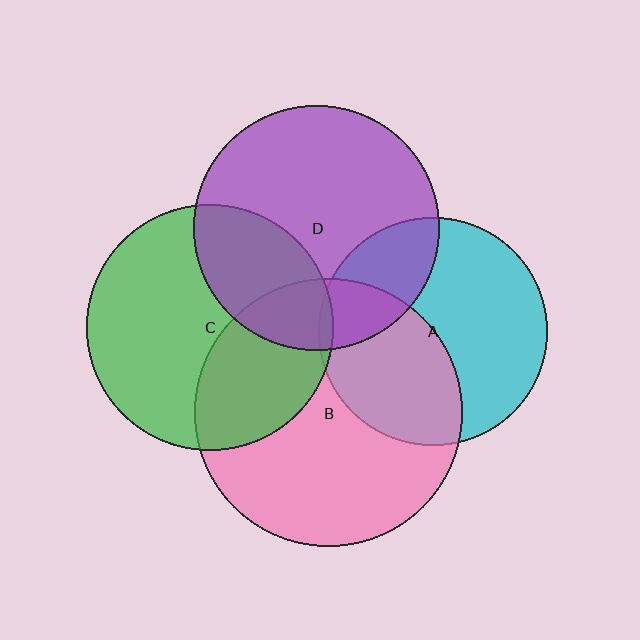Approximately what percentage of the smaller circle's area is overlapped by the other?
Approximately 35%.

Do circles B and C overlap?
Yes.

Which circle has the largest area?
Circle B (pink).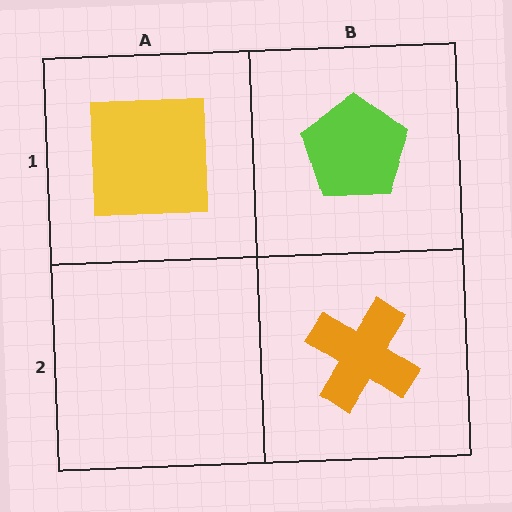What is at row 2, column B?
An orange cross.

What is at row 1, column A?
A yellow square.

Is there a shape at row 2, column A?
No, that cell is empty.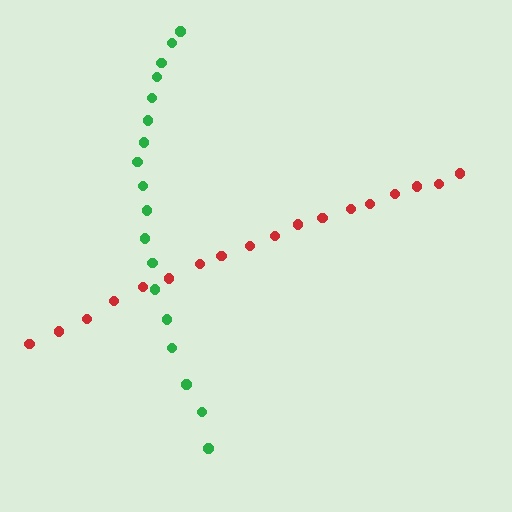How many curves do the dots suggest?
There are 2 distinct paths.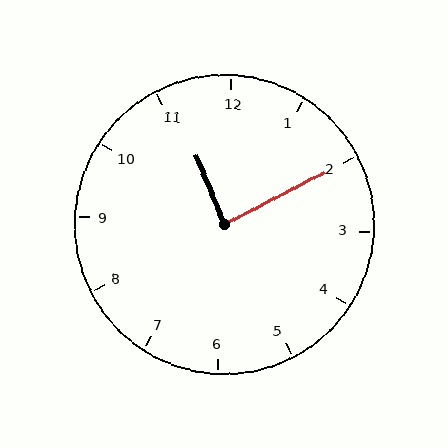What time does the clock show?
11:10.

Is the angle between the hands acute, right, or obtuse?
It is right.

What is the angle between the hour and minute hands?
Approximately 85 degrees.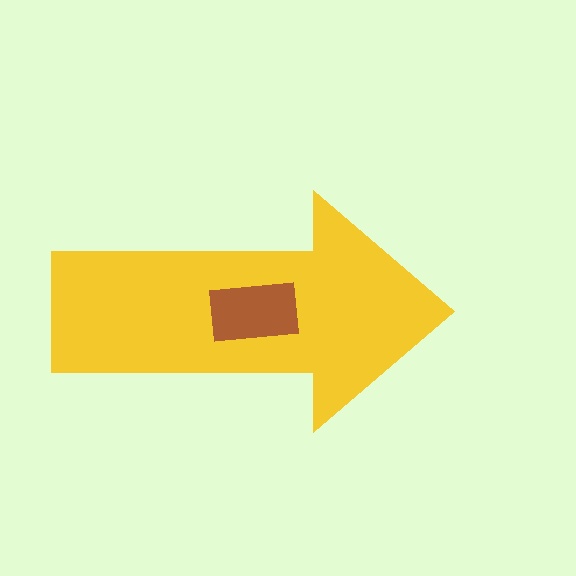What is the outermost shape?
The yellow arrow.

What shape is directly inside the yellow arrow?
The brown rectangle.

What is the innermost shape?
The brown rectangle.